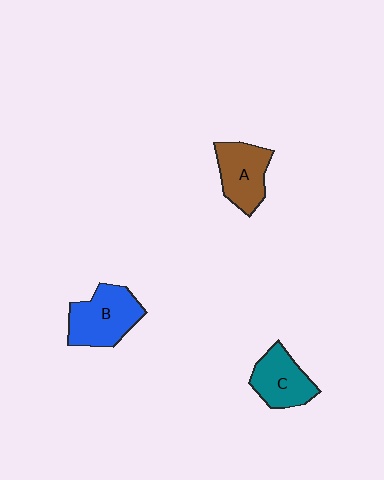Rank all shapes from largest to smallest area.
From largest to smallest: B (blue), A (brown), C (teal).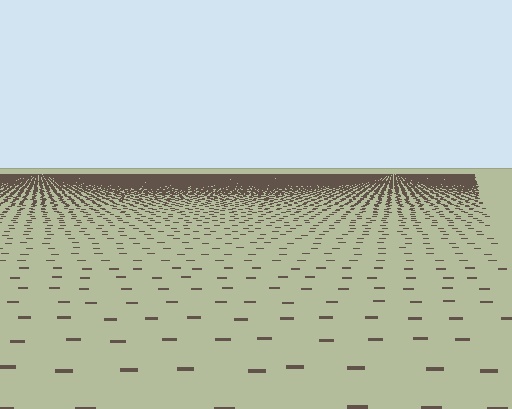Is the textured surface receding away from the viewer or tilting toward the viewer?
The surface is receding away from the viewer. Texture elements get smaller and denser toward the top.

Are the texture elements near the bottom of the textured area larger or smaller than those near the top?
Larger. Near the bottom, elements are closer to the viewer and appear at a bigger on-screen size.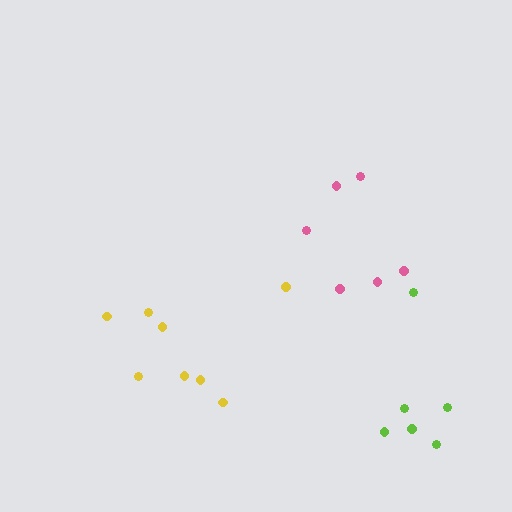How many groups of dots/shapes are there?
There are 3 groups.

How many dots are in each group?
Group 1: 8 dots, Group 2: 6 dots, Group 3: 6 dots (20 total).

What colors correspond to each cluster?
The clusters are colored: yellow, pink, lime.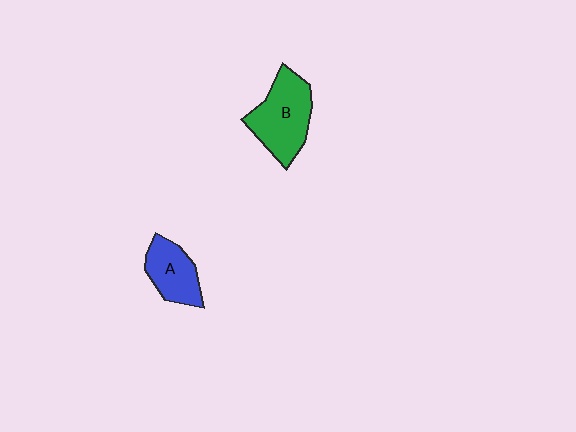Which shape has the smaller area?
Shape A (blue).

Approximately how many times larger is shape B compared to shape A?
Approximately 1.5 times.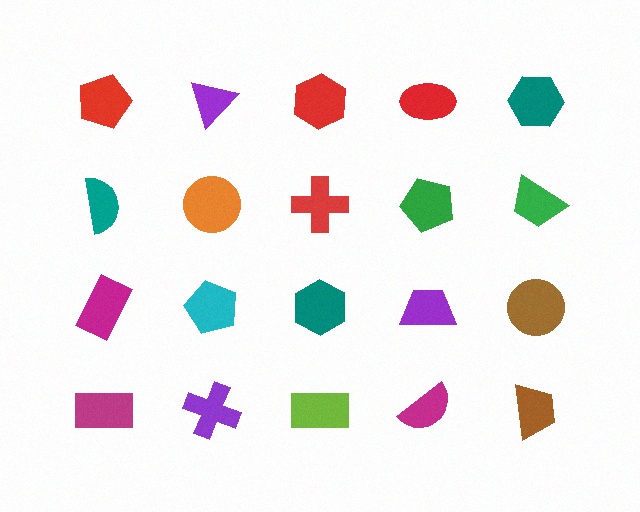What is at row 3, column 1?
A magenta rectangle.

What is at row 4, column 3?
A lime rectangle.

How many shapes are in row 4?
5 shapes.